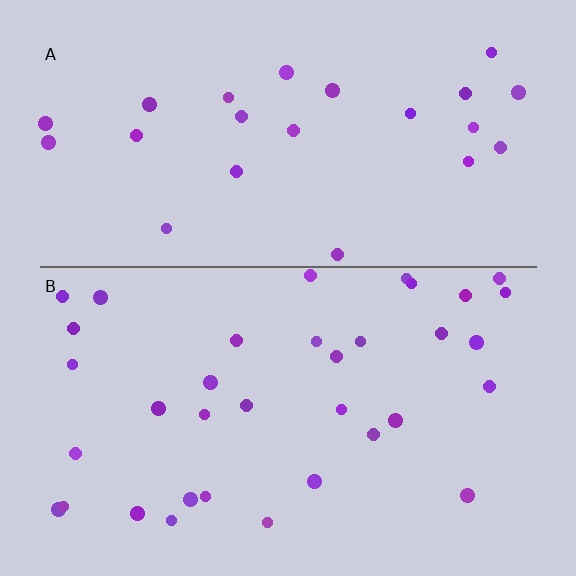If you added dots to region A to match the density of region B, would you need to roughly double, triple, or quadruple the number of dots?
Approximately double.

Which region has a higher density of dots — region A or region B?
B (the bottom).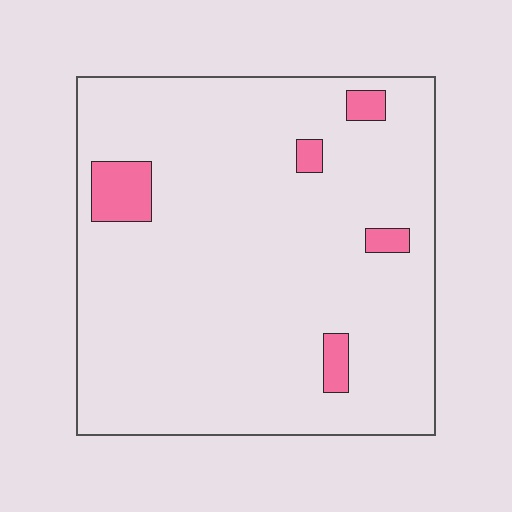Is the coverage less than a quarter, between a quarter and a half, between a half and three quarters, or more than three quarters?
Less than a quarter.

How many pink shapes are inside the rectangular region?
5.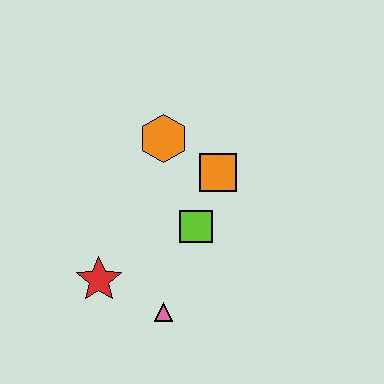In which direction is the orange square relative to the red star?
The orange square is to the right of the red star.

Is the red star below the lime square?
Yes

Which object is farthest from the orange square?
The red star is farthest from the orange square.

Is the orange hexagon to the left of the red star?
No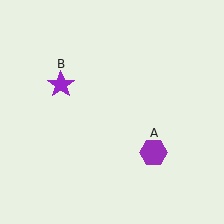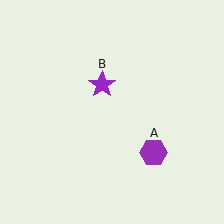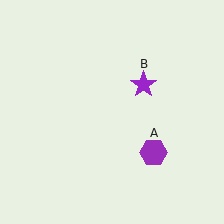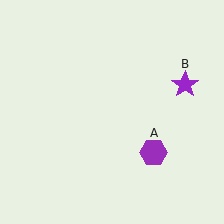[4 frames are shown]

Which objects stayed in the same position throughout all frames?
Purple hexagon (object A) remained stationary.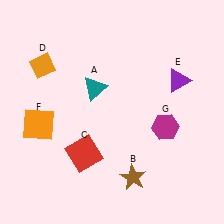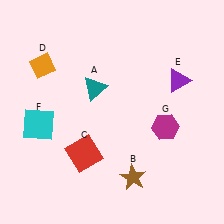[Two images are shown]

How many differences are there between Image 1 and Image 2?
There is 1 difference between the two images.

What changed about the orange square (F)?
In Image 1, F is orange. In Image 2, it changed to cyan.